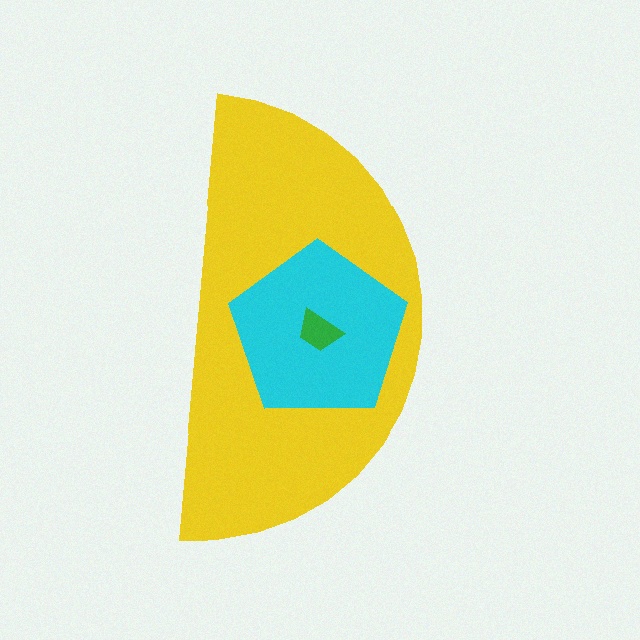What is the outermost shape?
The yellow semicircle.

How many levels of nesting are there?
3.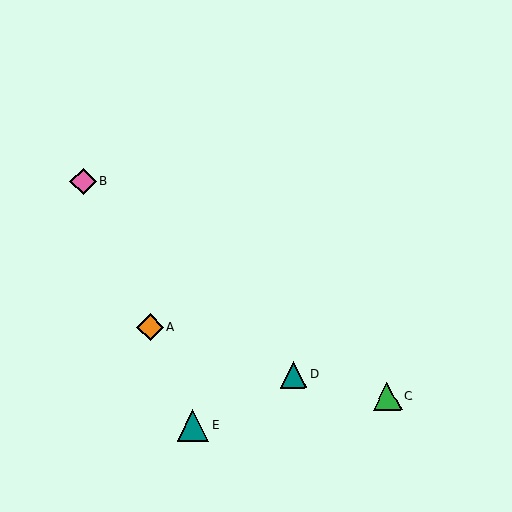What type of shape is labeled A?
Shape A is an orange diamond.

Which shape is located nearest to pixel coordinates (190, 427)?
The teal triangle (labeled E) at (193, 425) is nearest to that location.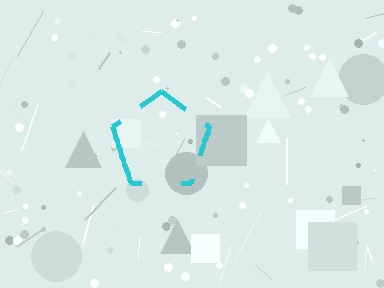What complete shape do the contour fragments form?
The contour fragments form a pentagon.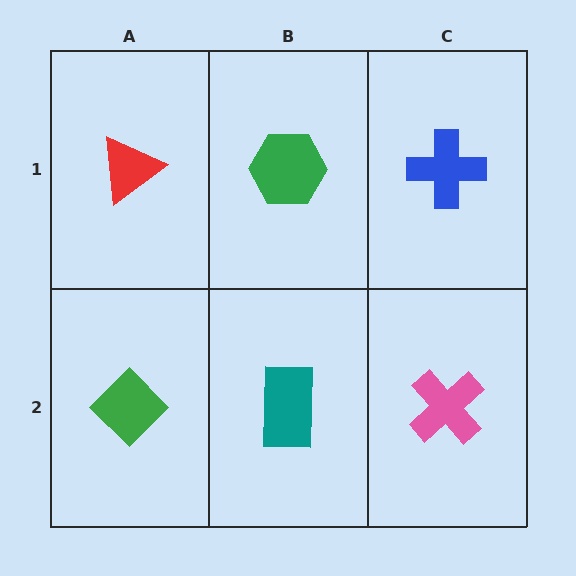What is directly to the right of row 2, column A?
A teal rectangle.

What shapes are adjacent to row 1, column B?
A teal rectangle (row 2, column B), a red triangle (row 1, column A), a blue cross (row 1, column C).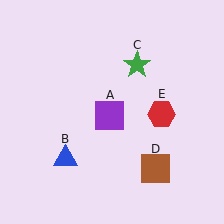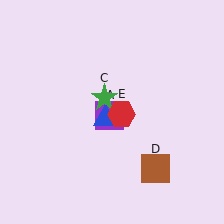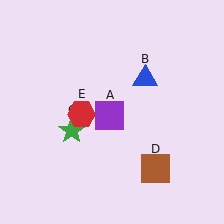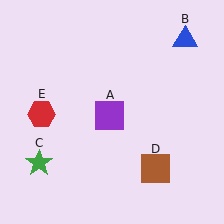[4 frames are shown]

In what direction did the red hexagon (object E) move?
The red hexagon (object E) moved left.